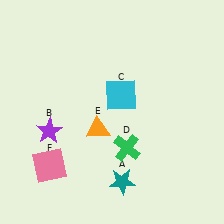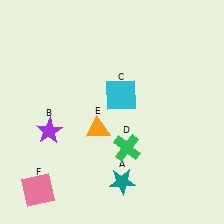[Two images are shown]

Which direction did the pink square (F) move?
The pink square (F) moved down.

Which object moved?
The pink square (F) moved down.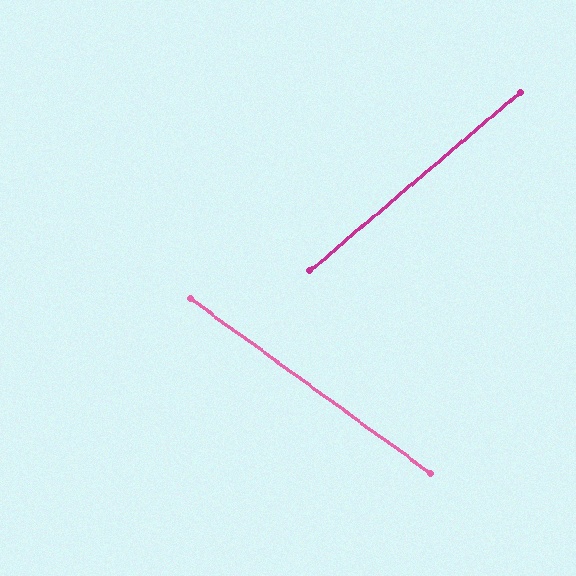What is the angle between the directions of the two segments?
Approximately 77 degrees.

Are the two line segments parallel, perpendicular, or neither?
Neither parallel nor perpendicular — they differ by about 77°.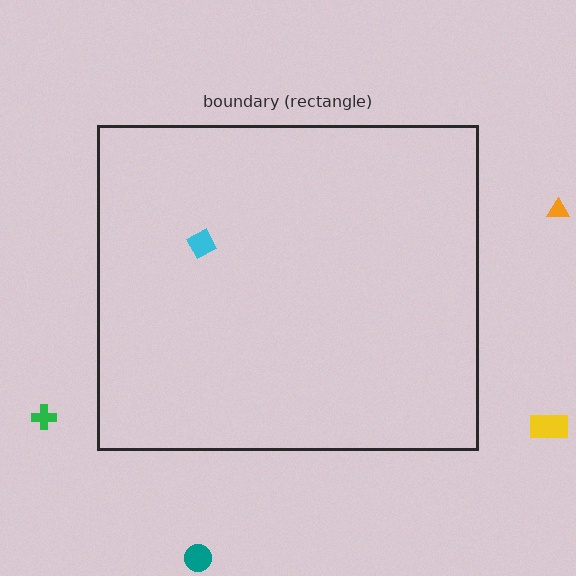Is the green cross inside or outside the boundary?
Outside.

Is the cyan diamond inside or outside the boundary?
Inside.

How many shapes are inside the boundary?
1 inside, 4 outside.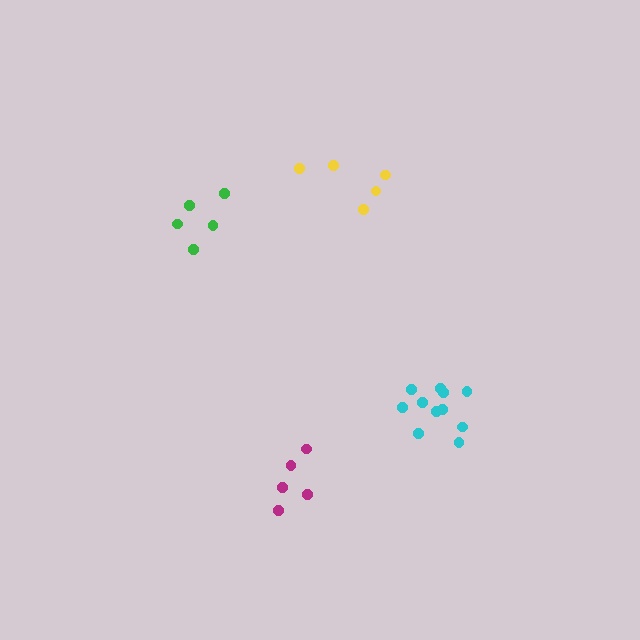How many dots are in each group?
Group 1: 5 dots, Group 2: 11 dots, Group 3: 5 dots, Group 4: 5 dots (26 total).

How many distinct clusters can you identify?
There are 4 distinct clusters.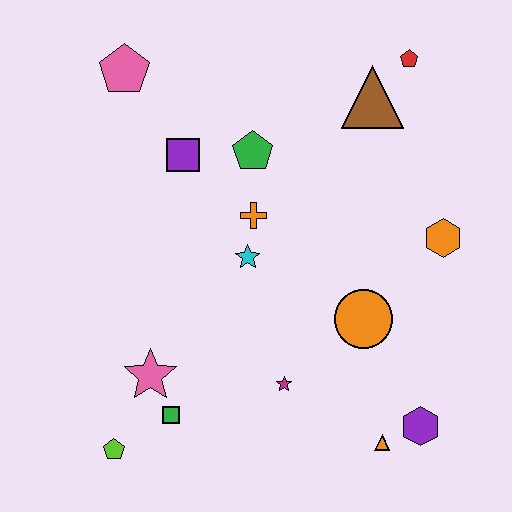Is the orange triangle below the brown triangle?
Yes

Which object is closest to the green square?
The pink star is closest to the green square.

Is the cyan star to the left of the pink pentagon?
No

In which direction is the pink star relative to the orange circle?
The pink star is to the left of the orange circle.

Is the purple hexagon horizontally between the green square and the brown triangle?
No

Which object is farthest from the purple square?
The purple hexagon is farthest from the purple square.